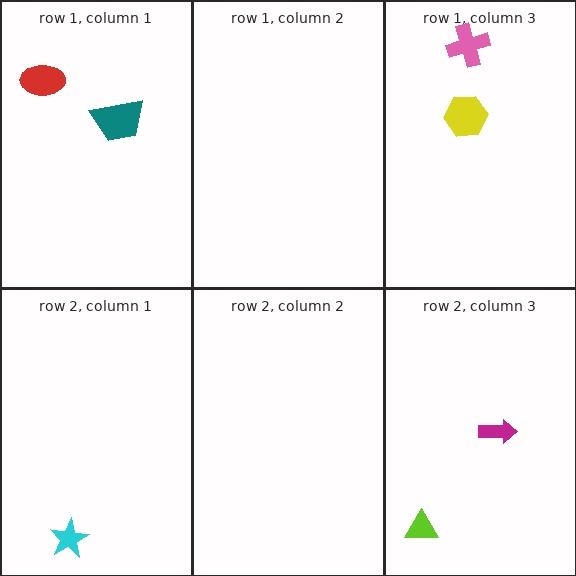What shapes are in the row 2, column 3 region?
The lime triangle, the magenta arrow.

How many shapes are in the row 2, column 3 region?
2.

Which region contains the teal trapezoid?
The row 1, column 1 region.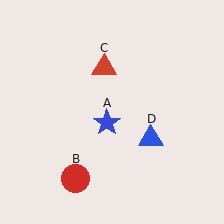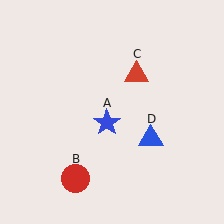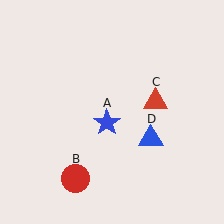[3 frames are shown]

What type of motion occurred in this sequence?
The red triangle (object C) rotated clockwise around the center of the scene.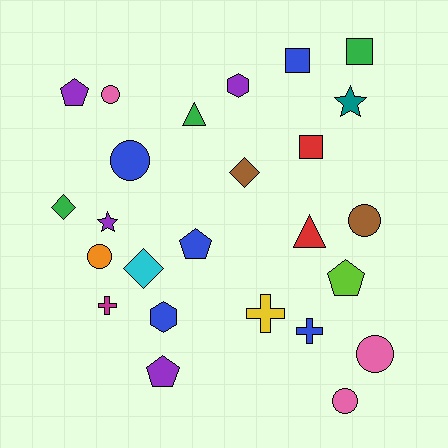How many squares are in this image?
There are 3 squares.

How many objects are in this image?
There are 25 objects.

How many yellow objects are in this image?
There is 1 yellow object.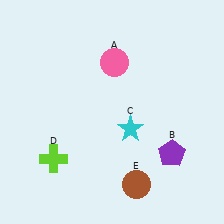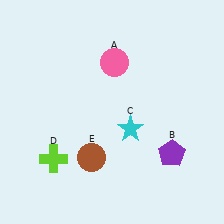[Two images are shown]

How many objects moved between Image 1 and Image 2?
1 object moved between the two images.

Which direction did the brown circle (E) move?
The brown circle (E) moved left.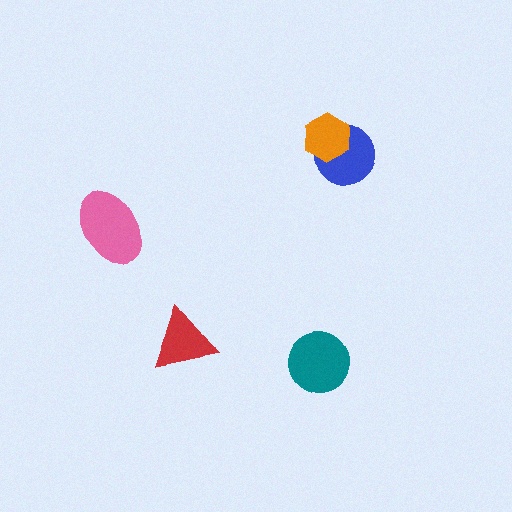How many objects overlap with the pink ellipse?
0 objects overlap with the pink ellipse.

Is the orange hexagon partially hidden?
No, no other shape covers it.